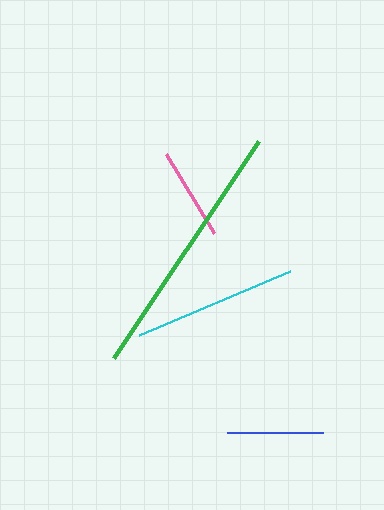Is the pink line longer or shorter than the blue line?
The blue line is longer than the pink line.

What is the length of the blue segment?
The blue segment is approximately 96 pixels long.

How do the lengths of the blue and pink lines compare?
The blue and pink lines are approximately the same length.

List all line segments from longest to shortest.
From longest to shortest: green, cyan, blue, pink.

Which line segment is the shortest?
The pink line is the shortest at approximately 93 pixels.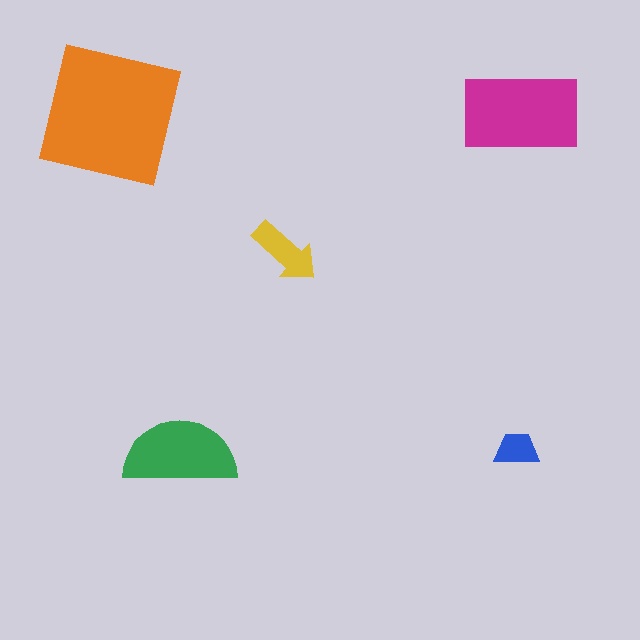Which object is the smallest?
The blue trapezoid.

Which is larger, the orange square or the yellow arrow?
The orange square.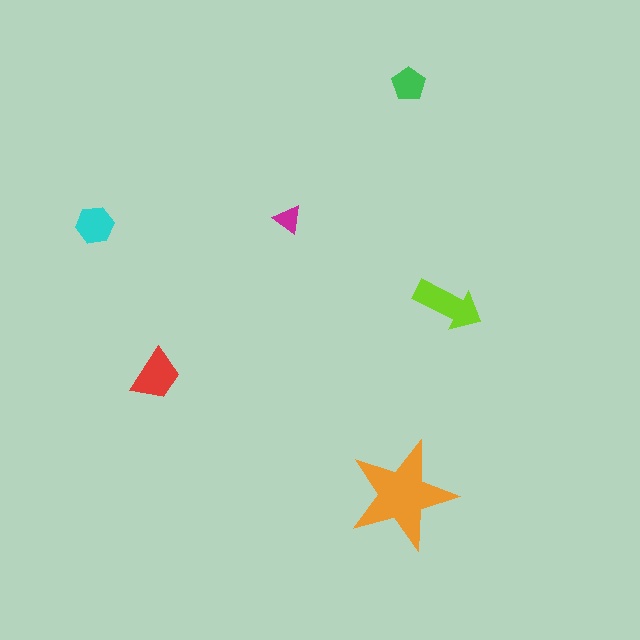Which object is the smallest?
The magenta triangle.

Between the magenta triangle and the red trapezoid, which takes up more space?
The red trapezoid.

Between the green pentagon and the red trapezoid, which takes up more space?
The red trapezoid.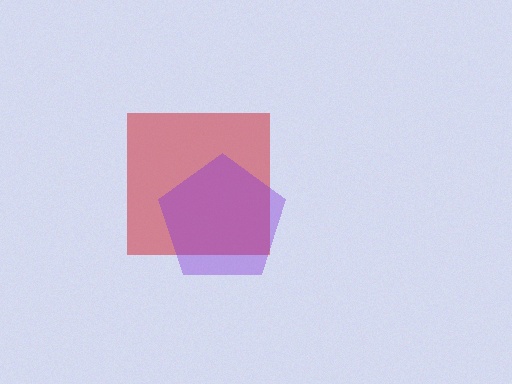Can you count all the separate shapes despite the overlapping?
Yes, there are 2 separate shapes.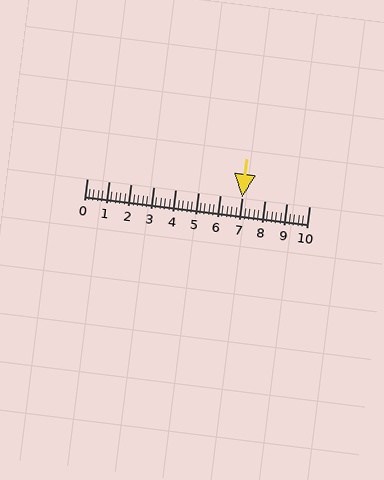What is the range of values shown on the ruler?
The ruler shows values from 0 to 10.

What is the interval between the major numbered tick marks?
The major tick marks are spaced 1 units apart.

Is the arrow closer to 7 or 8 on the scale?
The arrow is closer to 7.